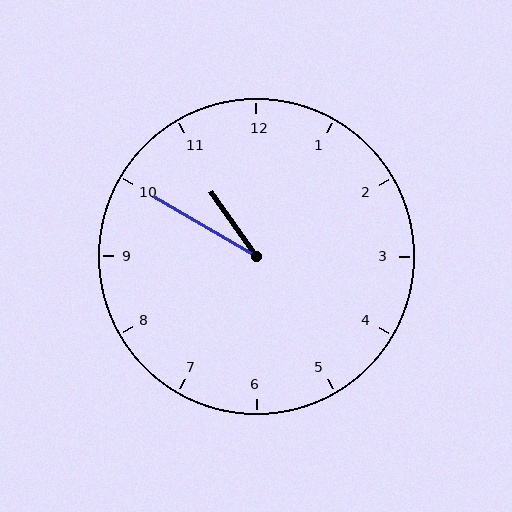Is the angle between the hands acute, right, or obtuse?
It is acute.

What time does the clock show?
10:50.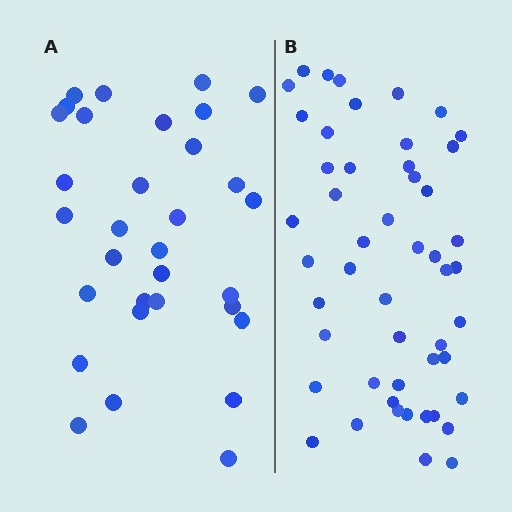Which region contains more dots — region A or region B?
Region B (the right region) has more dots.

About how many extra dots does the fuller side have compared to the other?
Region B has approximately 20 more dots than region A.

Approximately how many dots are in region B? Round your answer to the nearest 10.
About 50 dots.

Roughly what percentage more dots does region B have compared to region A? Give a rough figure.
About 55% more.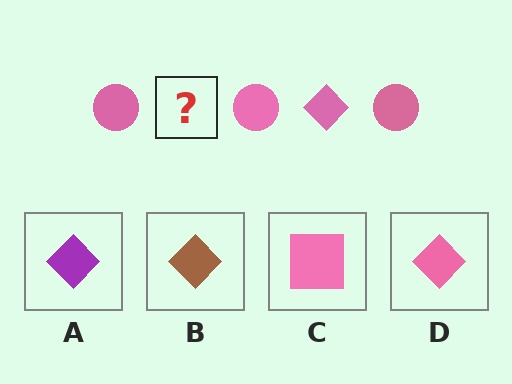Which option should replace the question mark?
Option D.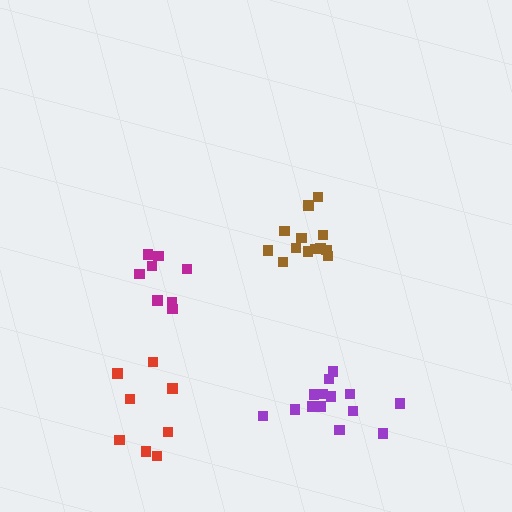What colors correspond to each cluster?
The clusters are colored: red, brown, purple, magenta.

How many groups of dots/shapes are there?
There are 4 groups.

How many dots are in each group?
Group 1: 8 dots, Group 2: 13 dots, Group 3: 14 dots, Group 4: 8 dots (43 total).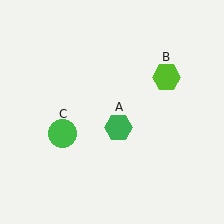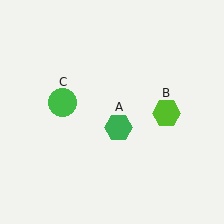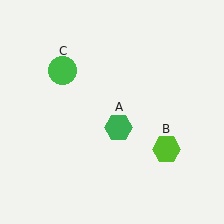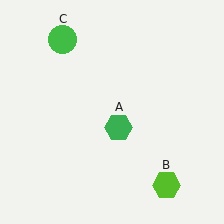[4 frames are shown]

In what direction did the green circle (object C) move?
The green circle (object C) moved up.